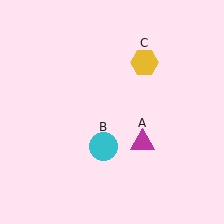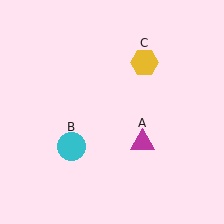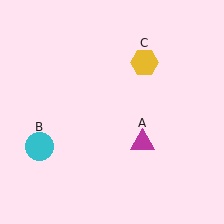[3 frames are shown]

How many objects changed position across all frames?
1 object changed position: cyan circle (object B).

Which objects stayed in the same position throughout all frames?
Magenta triangle (object A) and yellow hexagon (object C) remained stationary.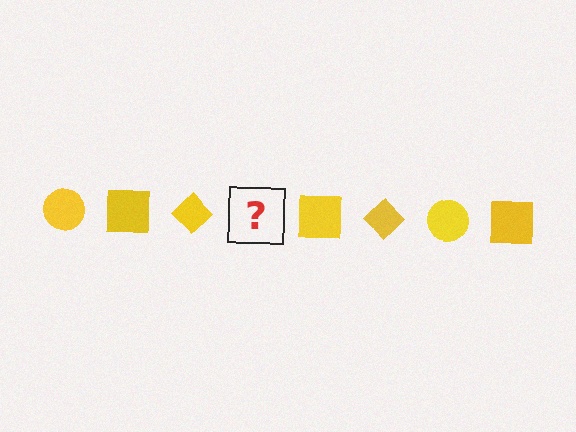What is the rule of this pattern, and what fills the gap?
The rule is that the pattern cycles through circle, square, diamond shapes in yellow. The gap should be filled with a yellow circle.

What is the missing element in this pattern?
The missing element is a yellow circle.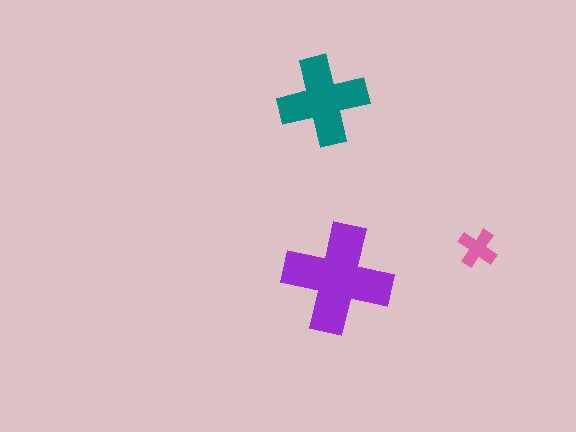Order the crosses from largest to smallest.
the purple one, the teal one, the pink one.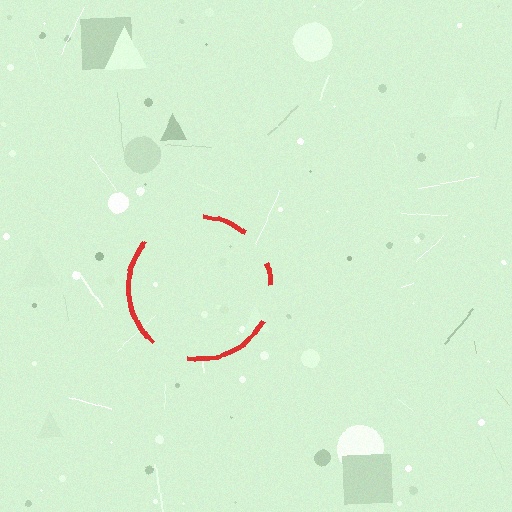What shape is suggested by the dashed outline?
The dashed outline suggests a circle.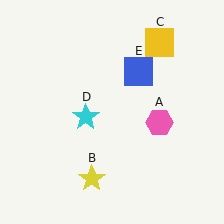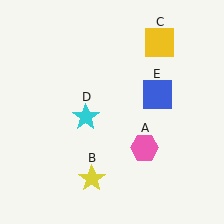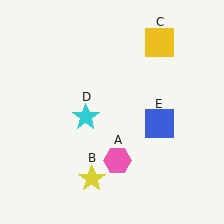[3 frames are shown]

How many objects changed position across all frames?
2 objects changed position: pink hexagon (object A), blue square (object E).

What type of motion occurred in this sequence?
The pink hexagon (object A), blue square (object E) rotated clockwise around the center of the scene.